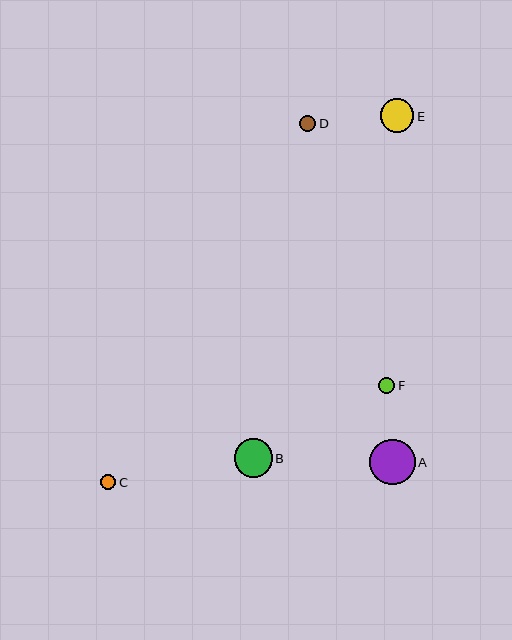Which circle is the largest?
Circle A is the largest with a size of approximately 45 pixels.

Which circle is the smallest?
Circle C is the smallest with a size of approximately 15 pixels.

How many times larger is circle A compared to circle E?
Circle A is approximately 1.4 times the size of circle E.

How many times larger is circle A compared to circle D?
Circle A is approximately 2.8 times the size of circle D.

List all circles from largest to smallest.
From largest to smallest: A, B, E, F, D, C.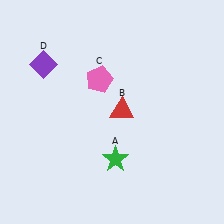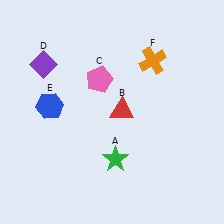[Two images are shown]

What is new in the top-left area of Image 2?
A blue hexagon (E) was added in the top-left area of Image 2.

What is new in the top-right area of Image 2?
An orange cross (F) was added in the top-right area of Image 2.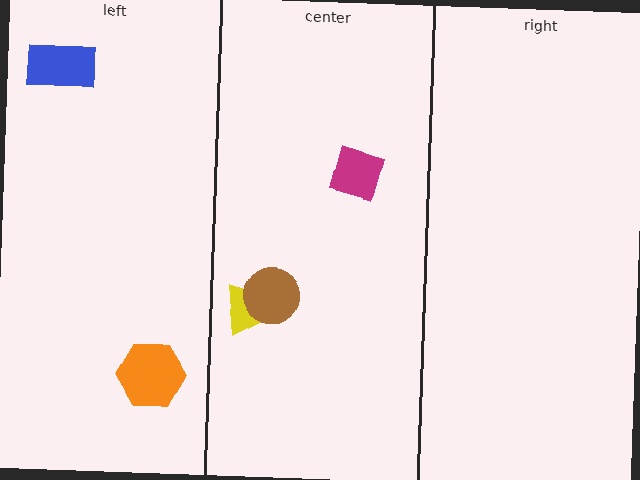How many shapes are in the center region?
3.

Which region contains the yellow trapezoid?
The center region.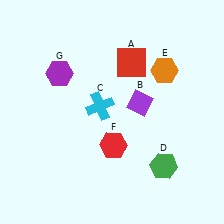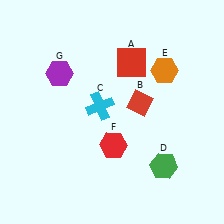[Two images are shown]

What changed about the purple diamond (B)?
In Image 1, B is purple. In Image 2, it changed to red.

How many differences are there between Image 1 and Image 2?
There is 1 difference between the two images.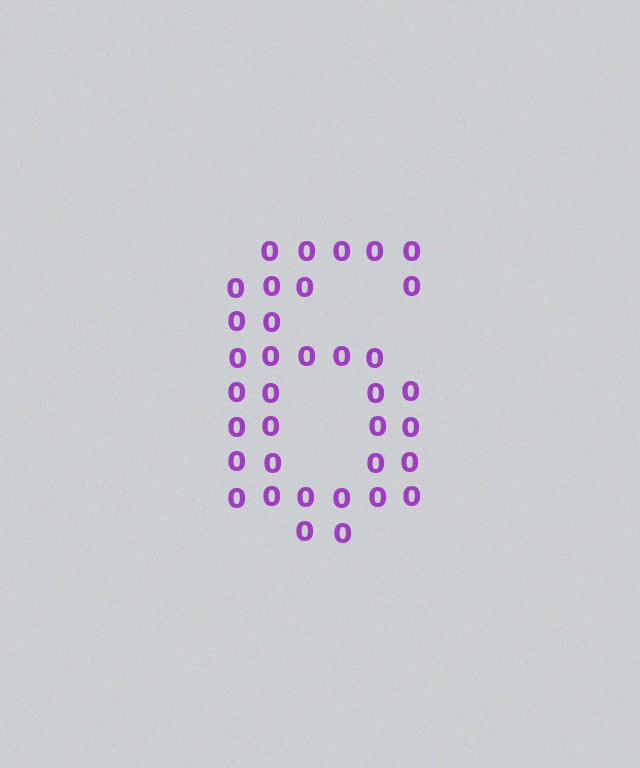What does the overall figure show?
The overall figure shows the digit 6.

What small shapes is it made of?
It is made of small digit 0's.